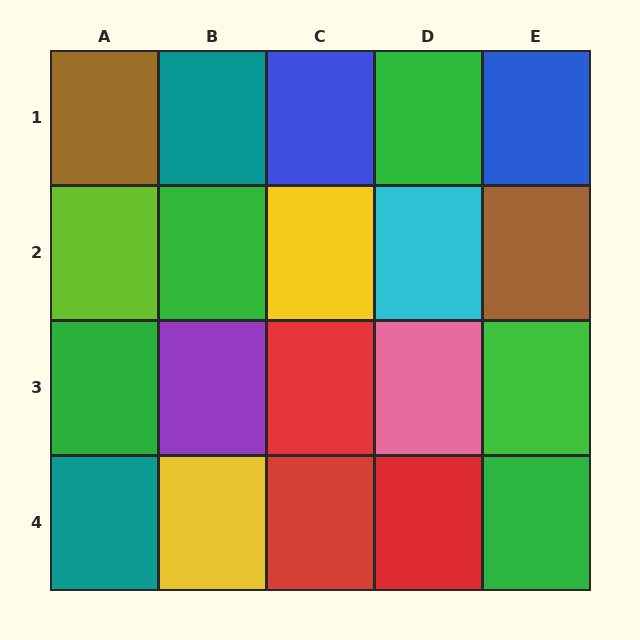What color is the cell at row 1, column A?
Brown.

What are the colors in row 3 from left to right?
Green, purple, red, pink, green.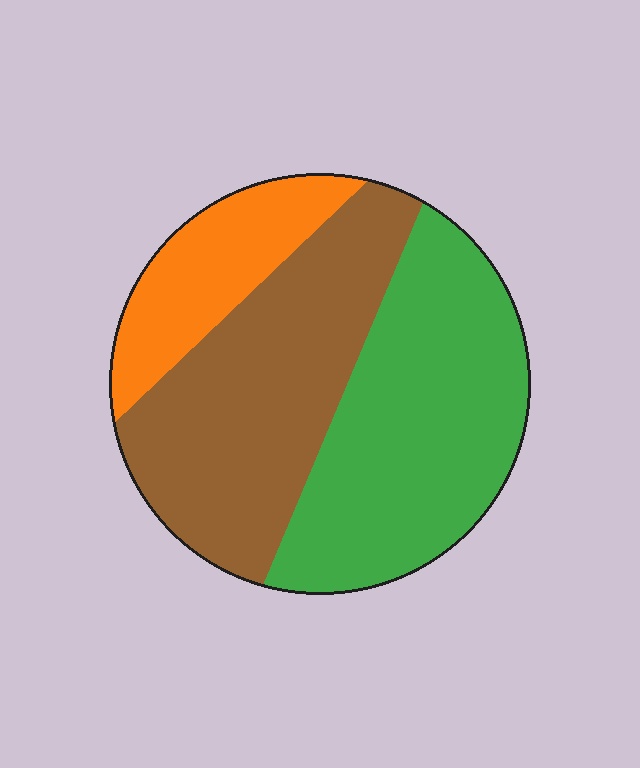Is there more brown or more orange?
Brown.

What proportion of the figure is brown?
Brown covers roughly 40% of the figure.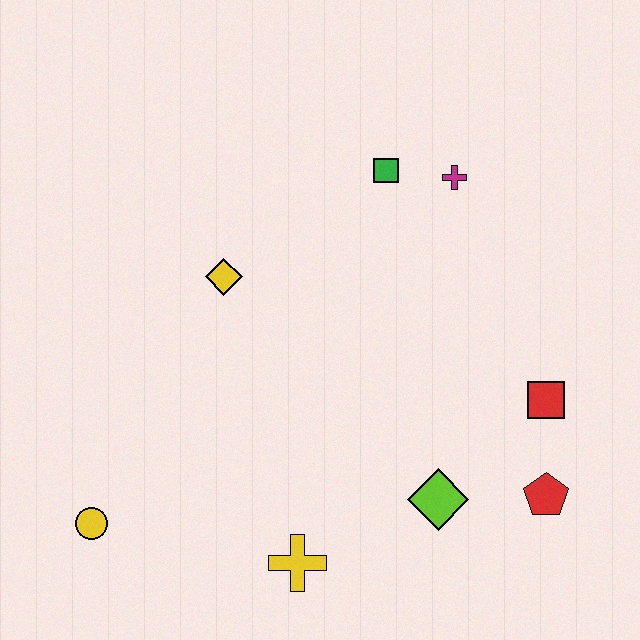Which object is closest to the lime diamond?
The red pentagon is closest to the lime diamond.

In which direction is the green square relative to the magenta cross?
The green square is to the left of the magenta cross.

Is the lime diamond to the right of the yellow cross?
Yes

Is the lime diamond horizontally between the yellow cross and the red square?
Yes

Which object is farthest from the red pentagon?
The yellow circle is farthest from the red pentagon.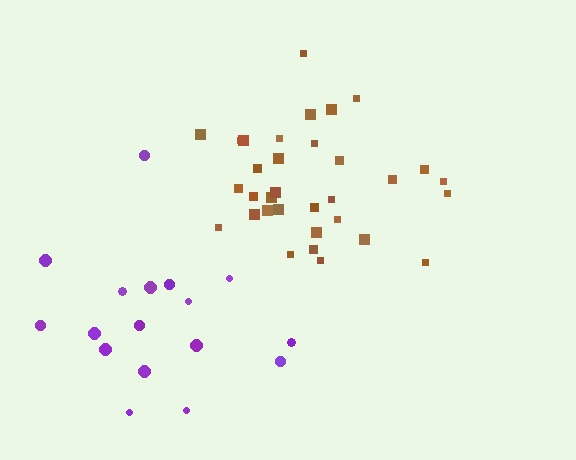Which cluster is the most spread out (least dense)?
Purple.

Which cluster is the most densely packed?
Brown.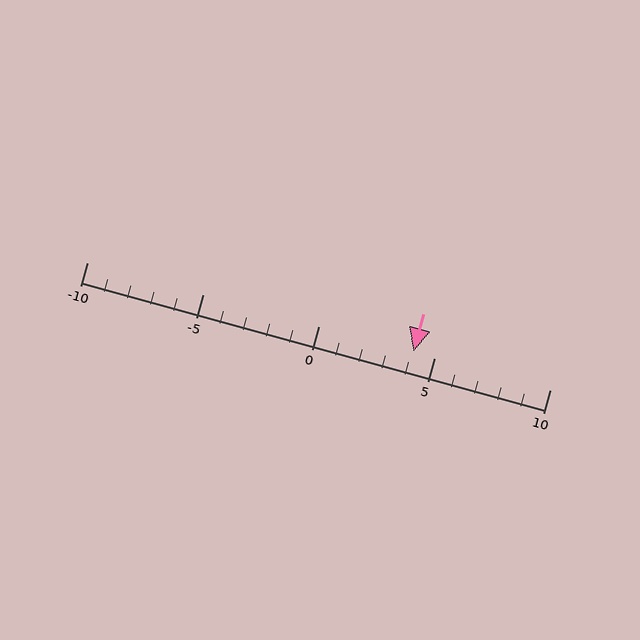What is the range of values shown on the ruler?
The ruler shows values from -10 to 10.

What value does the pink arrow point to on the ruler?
The pink arrow points to approximately 4.